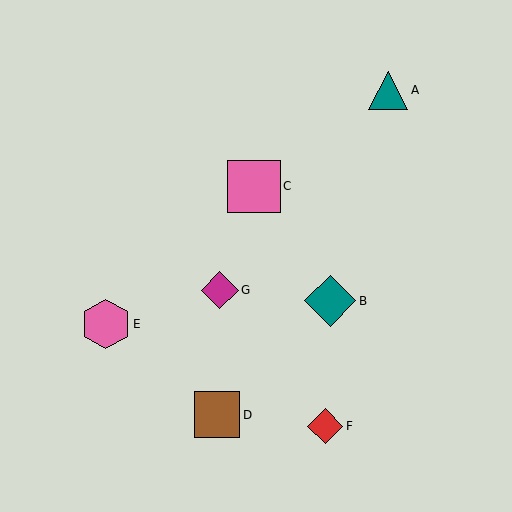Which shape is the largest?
The pink square (labeled C) is the largest.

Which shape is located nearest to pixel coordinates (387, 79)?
The teal triangle (labeled A) at (388, 90) is nearest to that location.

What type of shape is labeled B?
Shape B is a teal diamond.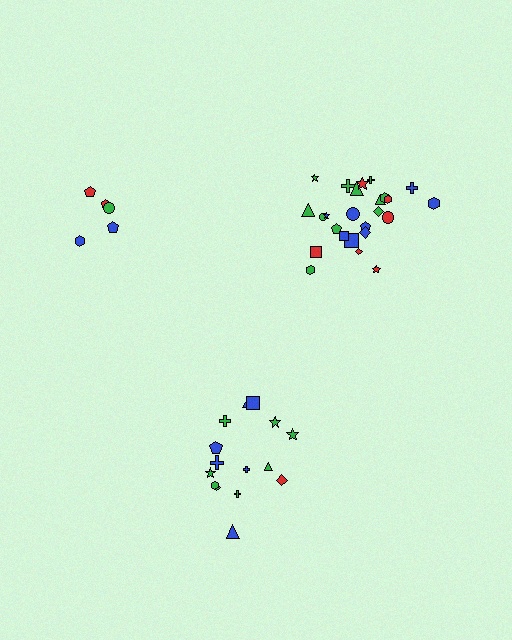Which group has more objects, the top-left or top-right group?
The top-right group.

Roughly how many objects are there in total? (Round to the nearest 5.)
Roughly 45 objects in total.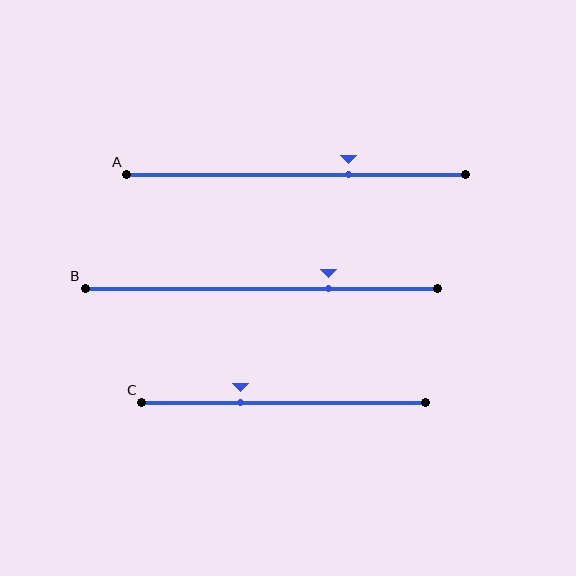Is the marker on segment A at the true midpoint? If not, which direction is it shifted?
No, the marker on segment A is shifted to the right by about 16% of the segment length.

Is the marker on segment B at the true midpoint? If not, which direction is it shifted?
No, the marker on segment B is shifted to the right by about 19% of the segment length.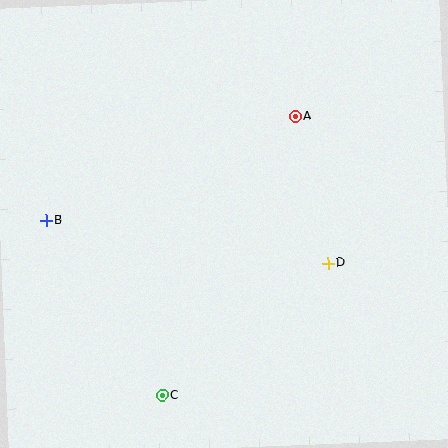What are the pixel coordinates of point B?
Point B is at (46, 220).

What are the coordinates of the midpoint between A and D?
The midpoint between A and D is at (311, 190).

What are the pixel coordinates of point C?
Point C is at (162, 396).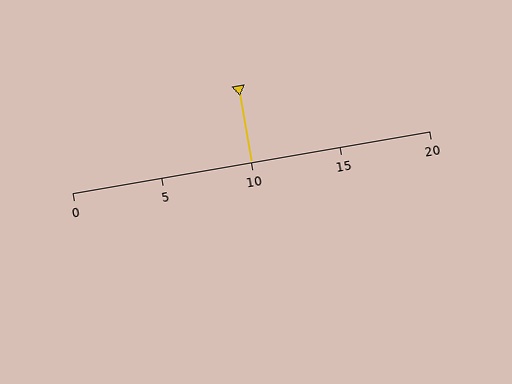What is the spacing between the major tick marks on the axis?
The major ticks are spaced 5 apart.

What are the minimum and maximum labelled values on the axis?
The axis runs from 0 to 20.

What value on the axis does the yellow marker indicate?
The marker indicates approximately 10.